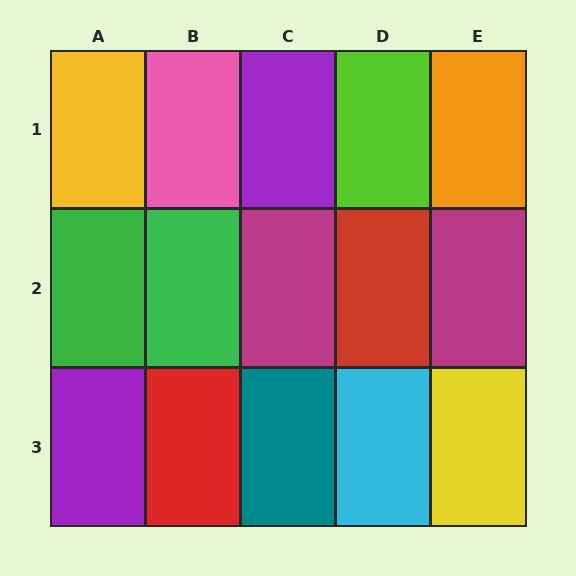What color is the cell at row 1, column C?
Purple.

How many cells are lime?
1 cell is lime.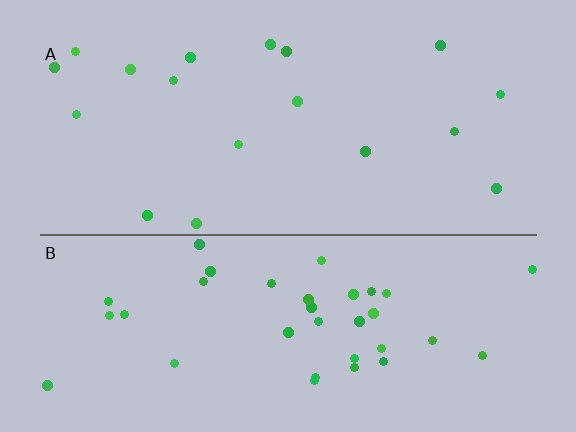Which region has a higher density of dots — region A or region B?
B (the bottom).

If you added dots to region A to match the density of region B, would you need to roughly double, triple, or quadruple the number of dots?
Approximately double.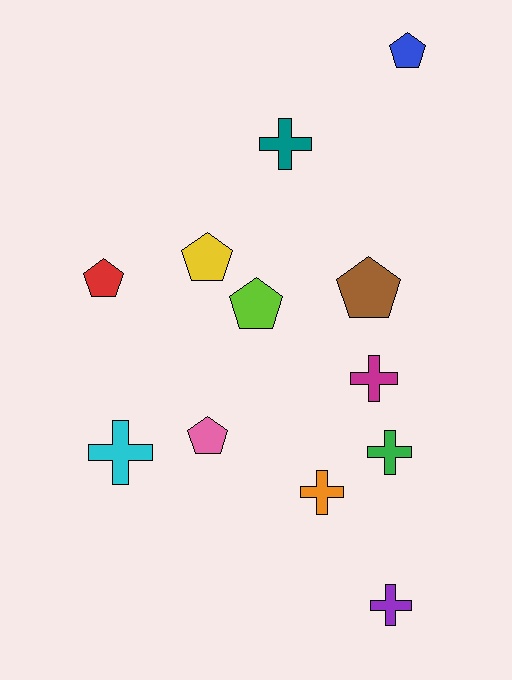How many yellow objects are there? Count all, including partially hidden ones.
There is 1 yellow object.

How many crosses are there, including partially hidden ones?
There are 6 crosses.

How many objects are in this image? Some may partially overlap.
There are 12 objects.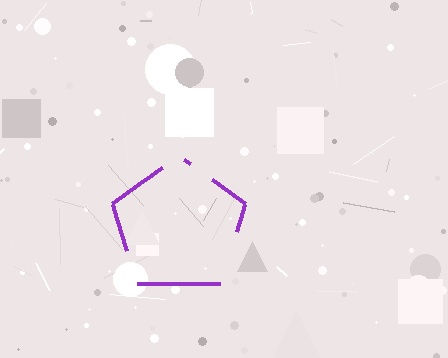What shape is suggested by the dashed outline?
The dashed outline suggests a pentagon.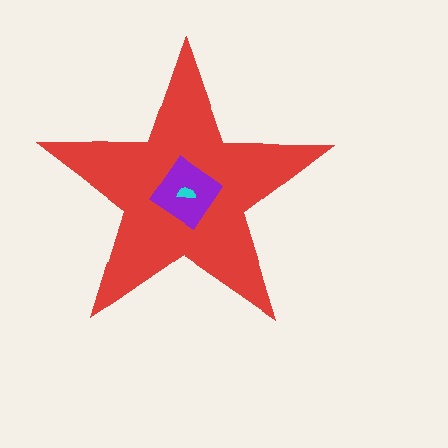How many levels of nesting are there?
3.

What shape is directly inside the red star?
The purple diamond.